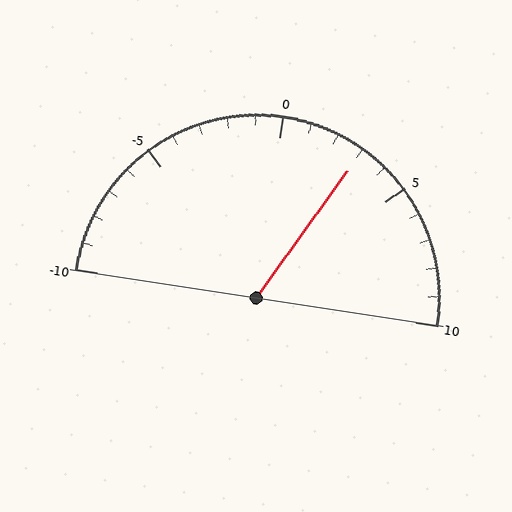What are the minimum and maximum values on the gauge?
The gauge ranges from -10 to 10.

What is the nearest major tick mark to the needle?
The nearest major tick mark is 5.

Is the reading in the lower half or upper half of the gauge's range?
The reading is in the upper half of the range (-10 to 10).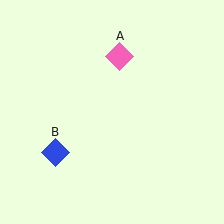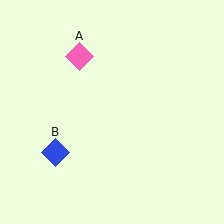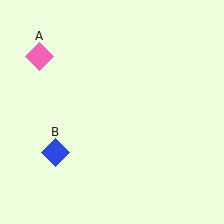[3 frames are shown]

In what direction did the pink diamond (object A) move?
The pink diamond (object A) moved left.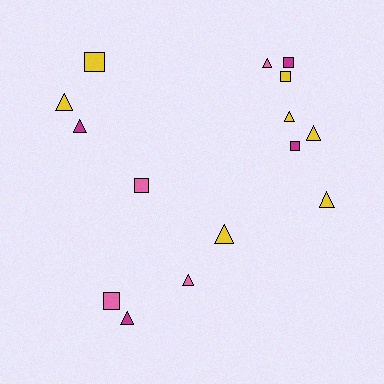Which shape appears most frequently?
Triangle, with 9 objects.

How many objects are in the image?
There are 15 objects.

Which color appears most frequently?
Yellow, with 7 objects.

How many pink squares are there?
There are 2 pink squares.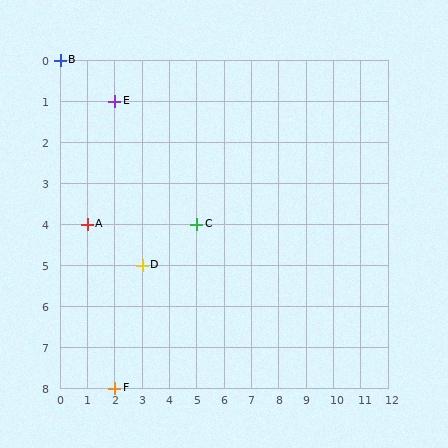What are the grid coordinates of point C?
Point C is at grid coordinates (5, 4).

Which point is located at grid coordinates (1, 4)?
Point A is at (1, 4).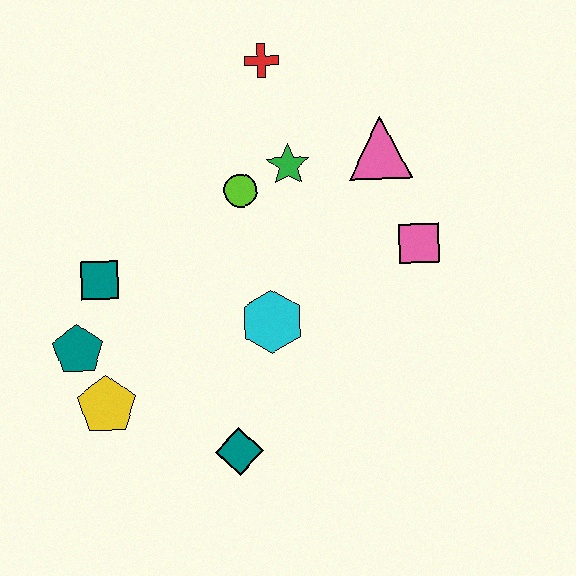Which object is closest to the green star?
The lime circle is closest to the green star.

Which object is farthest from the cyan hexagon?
The red cross is farthest from the cyan hexagon.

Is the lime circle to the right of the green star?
No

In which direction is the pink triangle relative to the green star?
The pink triangle is to the right of the green star.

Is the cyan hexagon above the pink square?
No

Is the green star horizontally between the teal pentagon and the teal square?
No